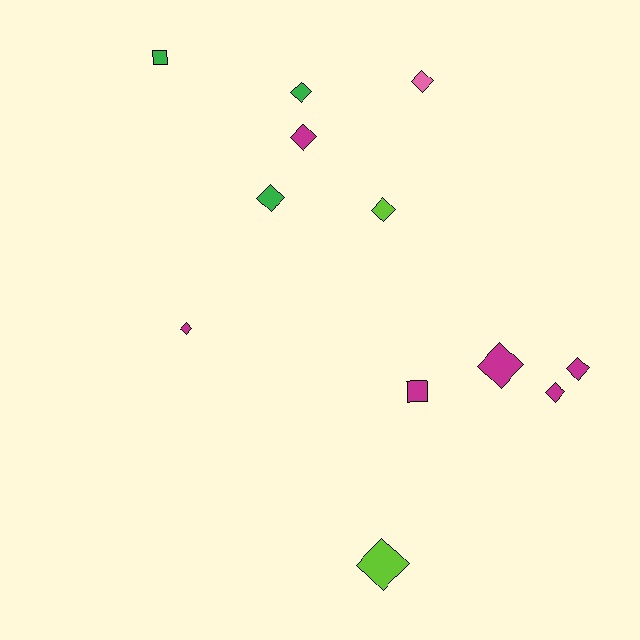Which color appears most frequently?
Magenta, with 6 objects.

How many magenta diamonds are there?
There are 5 magenta diamonds.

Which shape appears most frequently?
Diamond, with 10 objects.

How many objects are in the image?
There are 12 objects.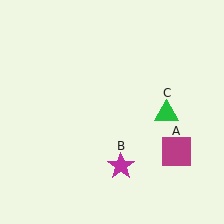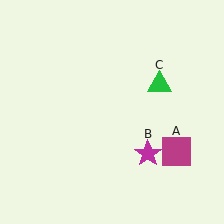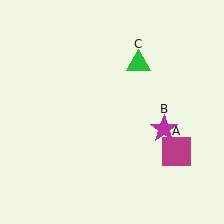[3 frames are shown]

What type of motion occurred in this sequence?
The magenta star (object B), green triangle (object C) rotated counterclockwise around the center of the scene.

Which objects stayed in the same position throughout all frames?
Magenta square (object A) remained stationary.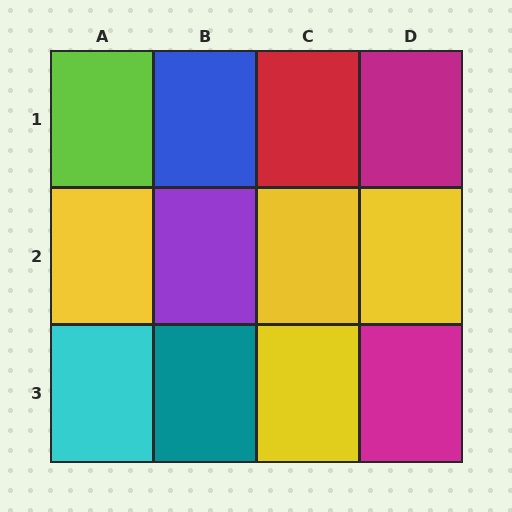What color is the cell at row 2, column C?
Yellow.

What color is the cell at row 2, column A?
Yellow.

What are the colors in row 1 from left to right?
Lime, blue, red, magenta.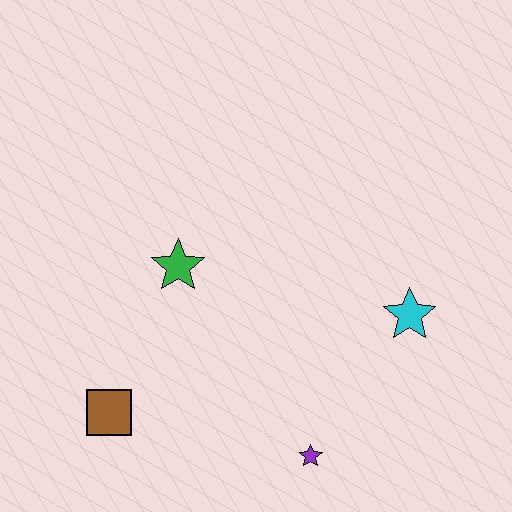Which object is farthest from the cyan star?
The brown square is farthest from the cyan star.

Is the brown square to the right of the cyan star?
No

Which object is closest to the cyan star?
The purple star is closest to the cyan star.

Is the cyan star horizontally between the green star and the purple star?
No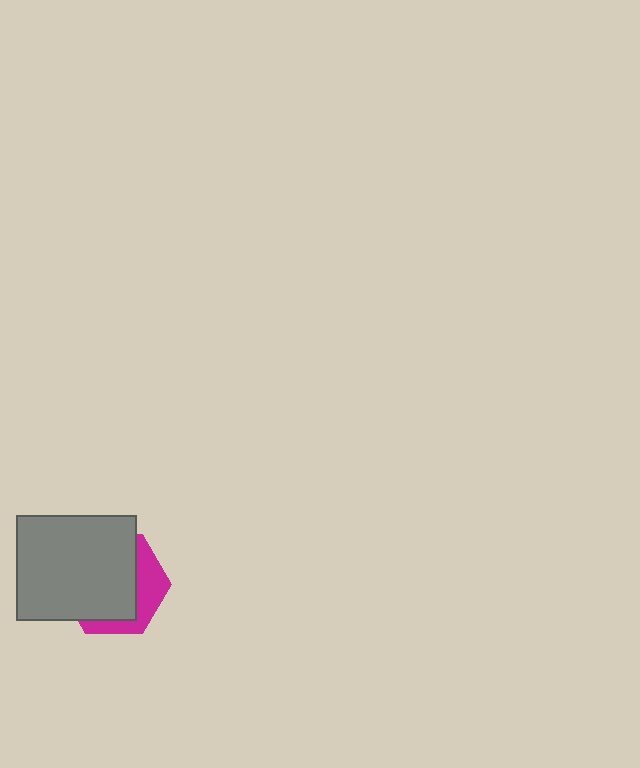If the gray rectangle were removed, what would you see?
You would see the complete magenta hexagon.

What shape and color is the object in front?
The object in front is a gray rectangle.